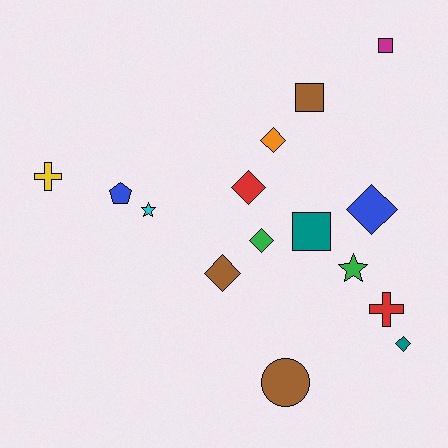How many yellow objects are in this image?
There is 1 yellow object.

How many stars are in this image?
There are 2 stars.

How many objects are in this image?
There are 15 objects.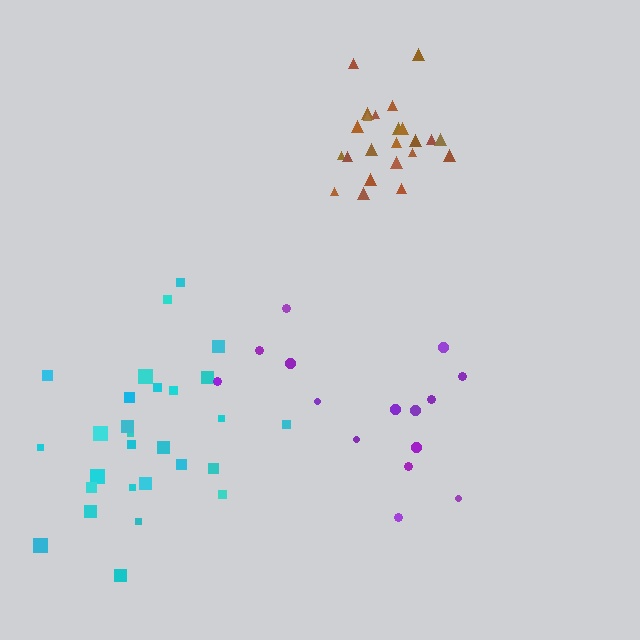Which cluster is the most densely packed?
Brown.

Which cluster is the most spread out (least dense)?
Purple.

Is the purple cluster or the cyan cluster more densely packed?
Cyan.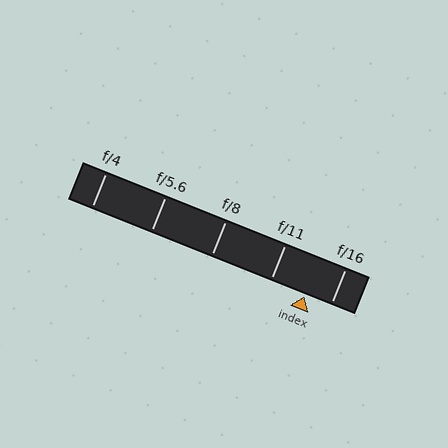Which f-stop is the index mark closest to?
The index mark is closest to f/16.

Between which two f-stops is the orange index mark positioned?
The index mark is between f/11 and f/16.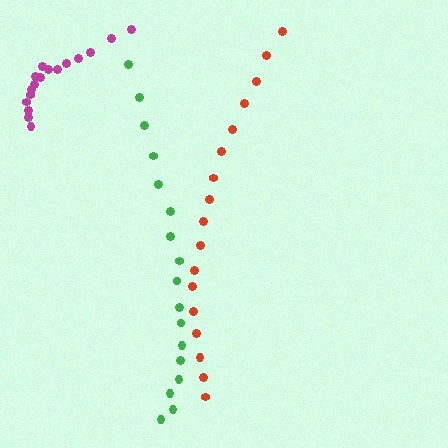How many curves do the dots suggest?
There are 3 distinct paths.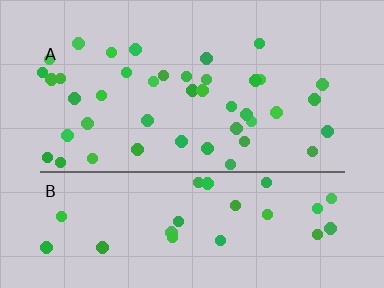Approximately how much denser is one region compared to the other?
Approximately 1.4× — region A over region B.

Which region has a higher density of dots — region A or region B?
A (the top).